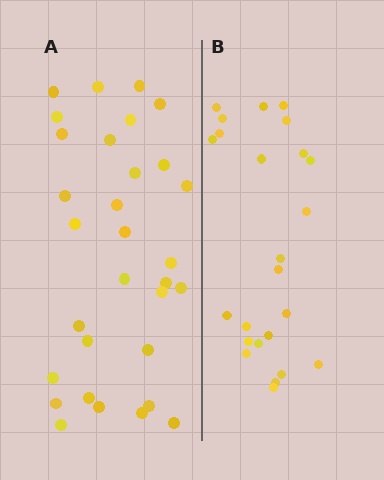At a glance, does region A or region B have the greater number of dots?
Region A (the left region) has more dots.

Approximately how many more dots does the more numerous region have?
Region A has roughly 8 or so more dots than region B.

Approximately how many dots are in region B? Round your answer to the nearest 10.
About 20 dots. (The exact count is 24, which rounds to 20.)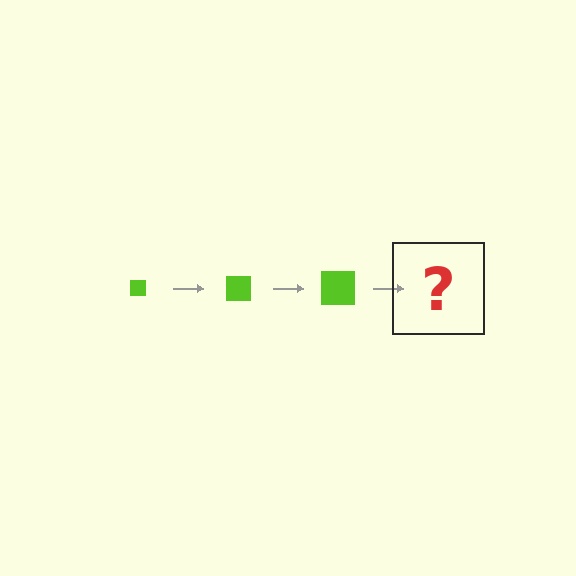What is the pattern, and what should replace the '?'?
The pattern is that the square gets progressively larger each step. The '?' should be a lime square, larger than the previous one.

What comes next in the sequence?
The next element should be a lime square, larger than the previous one.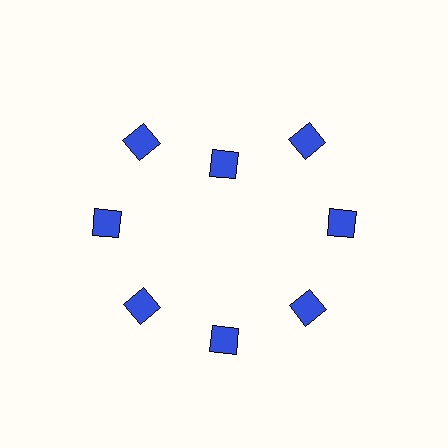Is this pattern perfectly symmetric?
No. The 8 blue diamonds are arranged in a ring, but one element near the 12 o'clock position is pulled inward toward the center, breaking the 8-fold rotational symmetry.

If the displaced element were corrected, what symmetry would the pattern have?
It would have 8-fold rotational symmetry — the pattern would map onto itself every 45 degrees.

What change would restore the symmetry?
The symmetry would be restored by moving it outward, back onto the ring so that all 8 diamonds sit at equal angles and equal distance from the center.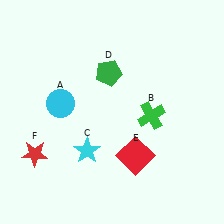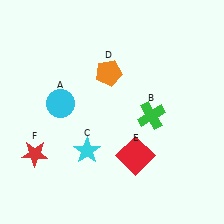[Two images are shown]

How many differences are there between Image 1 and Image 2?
There is 1 difference between the two images.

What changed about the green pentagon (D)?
In Image 1, D is green. In Image 2, it changed to orange.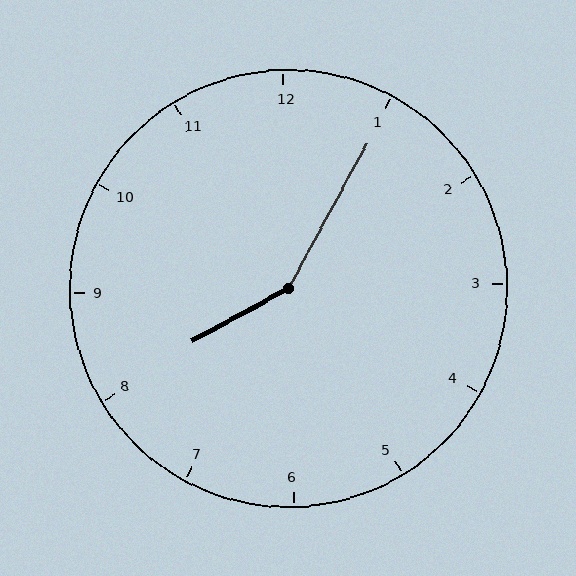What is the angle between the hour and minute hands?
Approximately 148 degrees.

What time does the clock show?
8:05.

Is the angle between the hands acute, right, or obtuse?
It is obtuse.